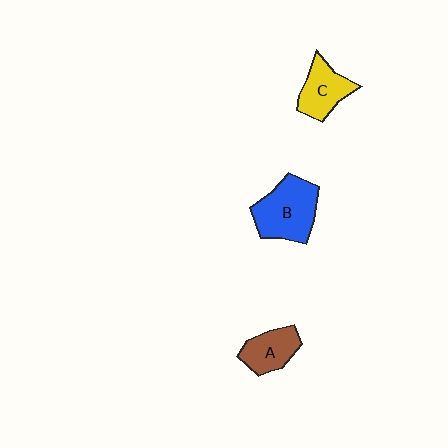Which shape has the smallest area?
Shape A (brown).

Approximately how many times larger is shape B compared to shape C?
Approximately 1.5 times.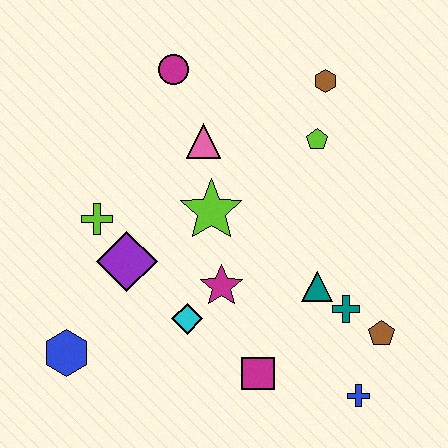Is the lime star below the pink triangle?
Yes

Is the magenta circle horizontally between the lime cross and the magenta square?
Yes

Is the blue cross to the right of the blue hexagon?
Yes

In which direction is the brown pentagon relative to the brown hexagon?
The brown pentagon is below the brown hexagon.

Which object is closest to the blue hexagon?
The purple diamond is closest to the blue hexagon.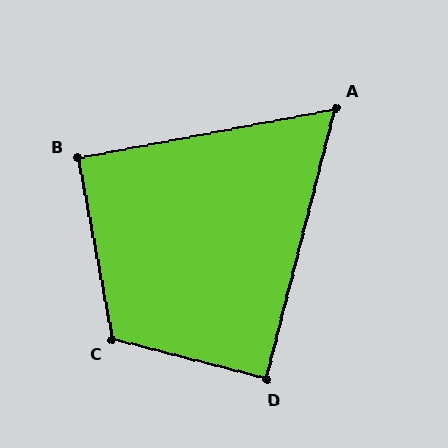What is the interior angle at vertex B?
Approximately 90 degrees (approximately right).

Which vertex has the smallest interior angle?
A, at approximately 65 degrees.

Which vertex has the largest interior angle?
C, at approximately 115 degrees.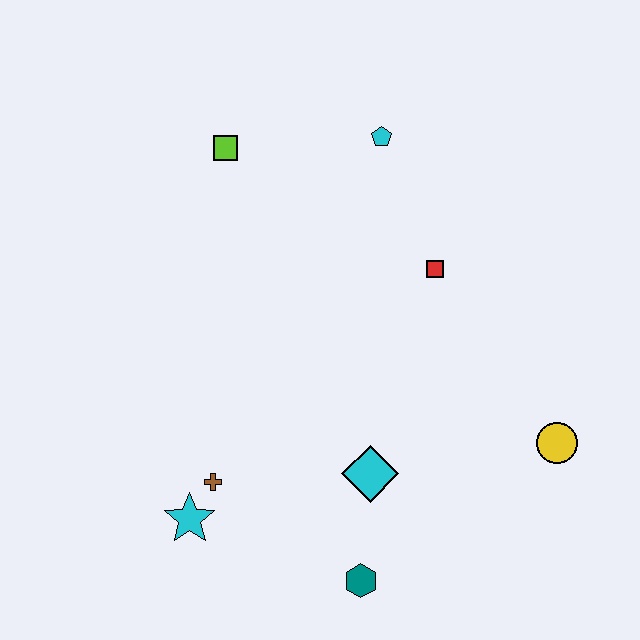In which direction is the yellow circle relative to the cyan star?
The yellow circle is to the right of the cyan star.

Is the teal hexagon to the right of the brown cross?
Yes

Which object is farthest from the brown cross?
The cyan pentagon is farthest from the brown cross.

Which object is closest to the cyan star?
The brown cross is closest to the cyan star.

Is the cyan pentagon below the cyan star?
No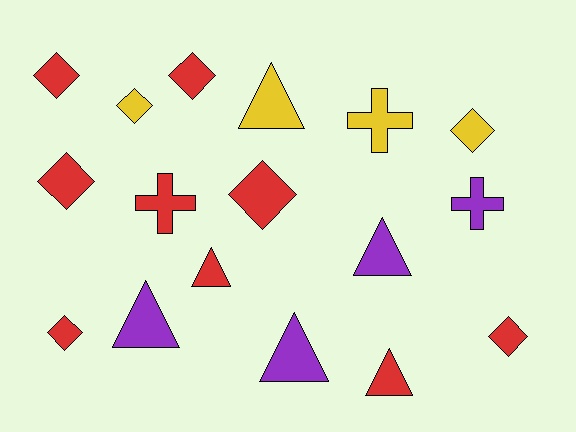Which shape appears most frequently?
Diamond, with 8 objects.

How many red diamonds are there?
There are 6 red diamonds.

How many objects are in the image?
There are 17 objects.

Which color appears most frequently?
Red, with 9 objects.